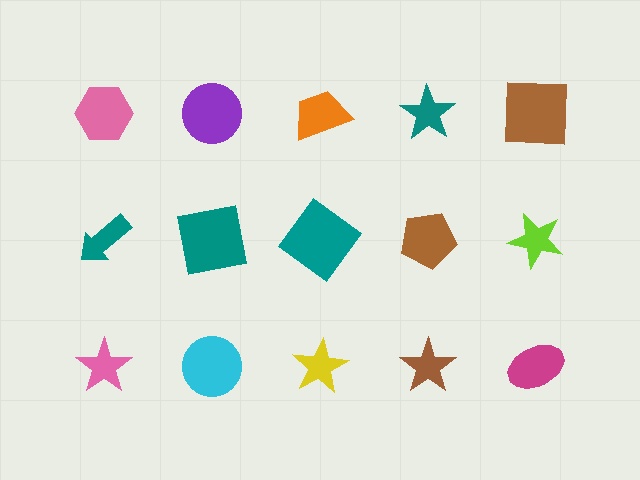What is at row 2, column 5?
A lime star.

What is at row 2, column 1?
A teal arrow.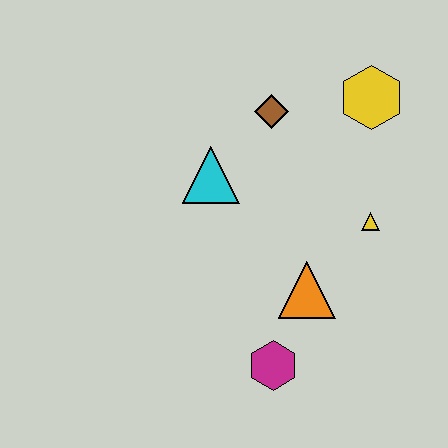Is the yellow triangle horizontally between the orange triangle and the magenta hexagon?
No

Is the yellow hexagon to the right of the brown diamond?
Yes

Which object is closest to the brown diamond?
The cyan triangle is closest to the brown diamond.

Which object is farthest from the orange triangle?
The yellow hexagon is farthest from the orange triangle.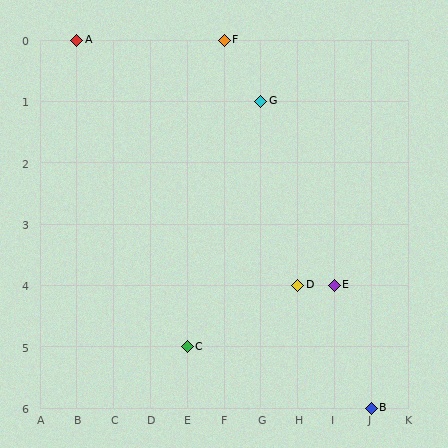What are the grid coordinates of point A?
Point A is at grid coordinates (B, 0).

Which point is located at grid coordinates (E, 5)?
Point C is at (E, 5).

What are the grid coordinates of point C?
Point C is at grid coordinates (E, 5).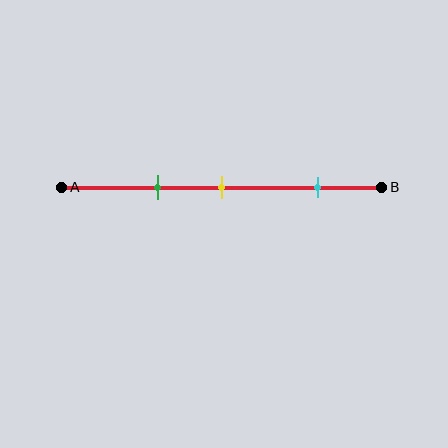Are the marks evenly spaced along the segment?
No, the marks are not evenly spaced.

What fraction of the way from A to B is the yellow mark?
The yellow mark is approximately 50% (0.5) of the way from A to B.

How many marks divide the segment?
There are 3 marks dividing the segment.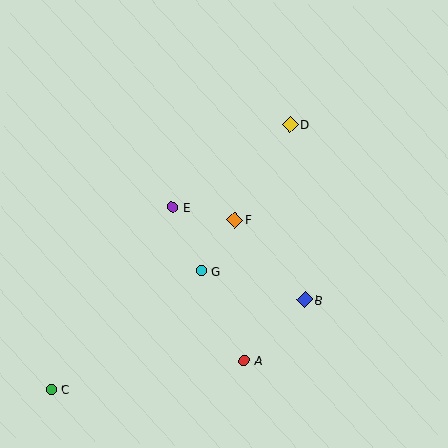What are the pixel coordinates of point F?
Point F is at (235, 220).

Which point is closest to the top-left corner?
Point E is closest to the top-left corner.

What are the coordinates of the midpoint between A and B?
The midpoint between A and B is at (274, 330).